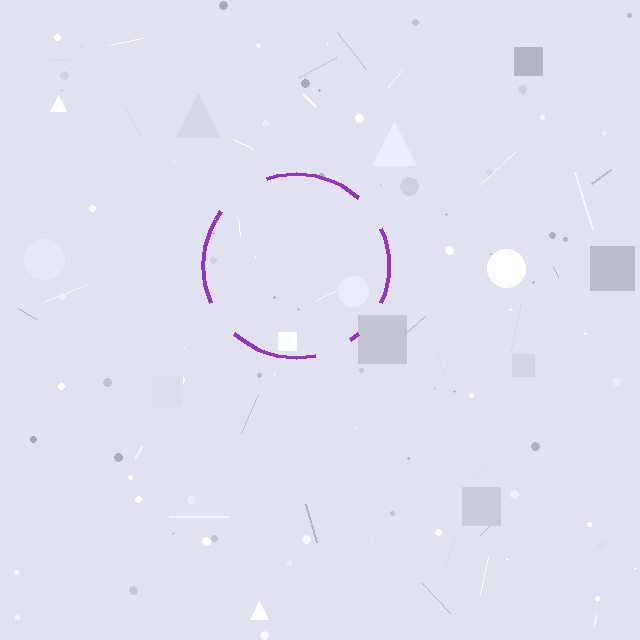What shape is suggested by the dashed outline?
The dashed outline suggests a circle.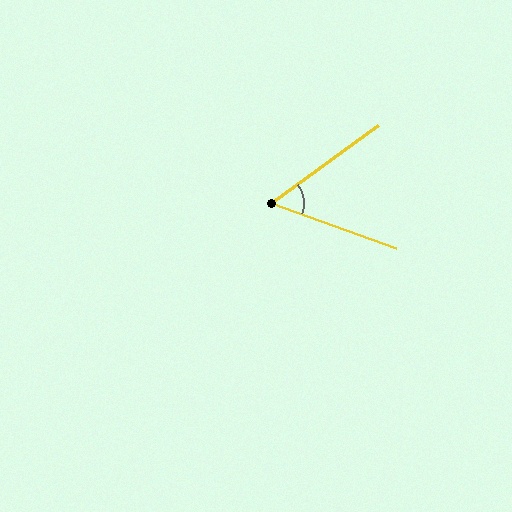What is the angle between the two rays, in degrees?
Approximately 56 degrees.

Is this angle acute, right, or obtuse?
It is acute.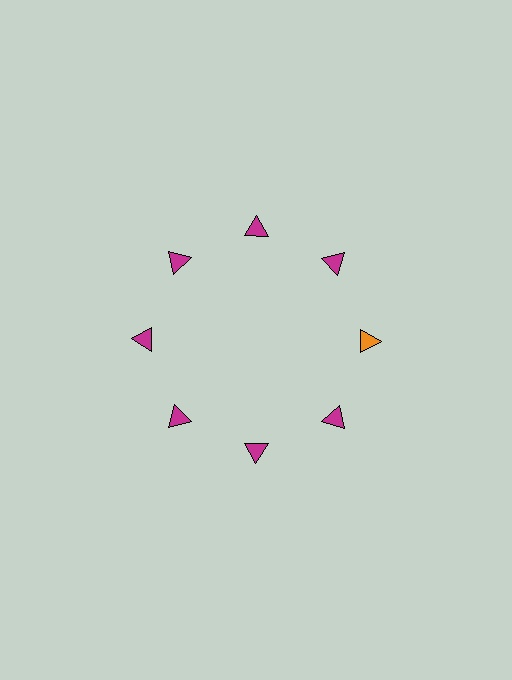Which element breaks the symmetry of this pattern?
The orange triangle at roughly the 3 o'clock position breaks the symmetry. All other shapes are magenta triangles.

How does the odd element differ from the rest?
It has a different color: orange instead of magenta.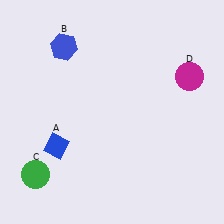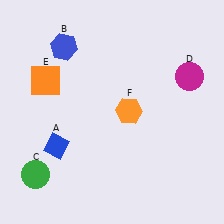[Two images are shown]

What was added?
An orange square (E), an orange hexagon (F) were added in Image 2.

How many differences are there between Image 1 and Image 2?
There are 2 differences between the two images.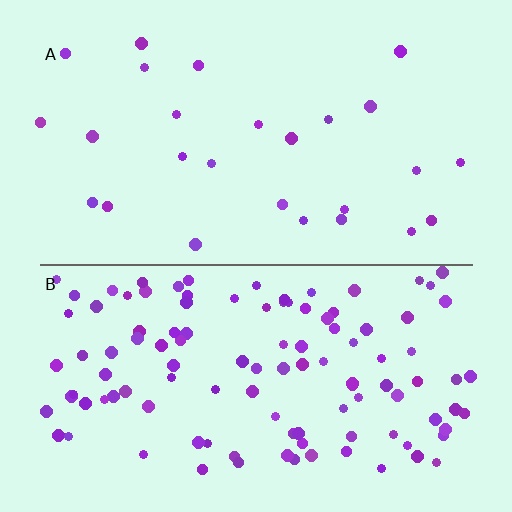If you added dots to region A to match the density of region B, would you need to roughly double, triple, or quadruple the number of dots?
Approximately quadruple.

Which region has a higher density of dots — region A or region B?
B (the bottom).